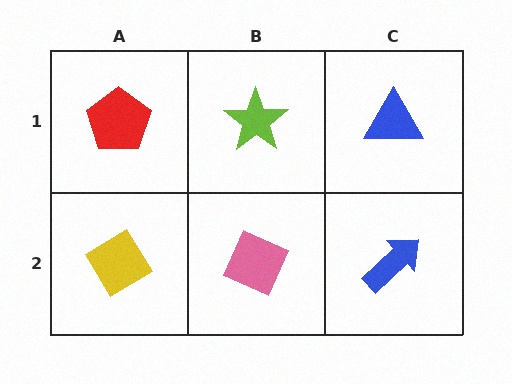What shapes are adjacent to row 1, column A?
A yellow diamond (row 2, column A), a lime star (row 1, column B).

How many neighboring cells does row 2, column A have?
2.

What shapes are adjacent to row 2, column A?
A red pentagon (row 1, column A), a pink diamond (row 2, column B).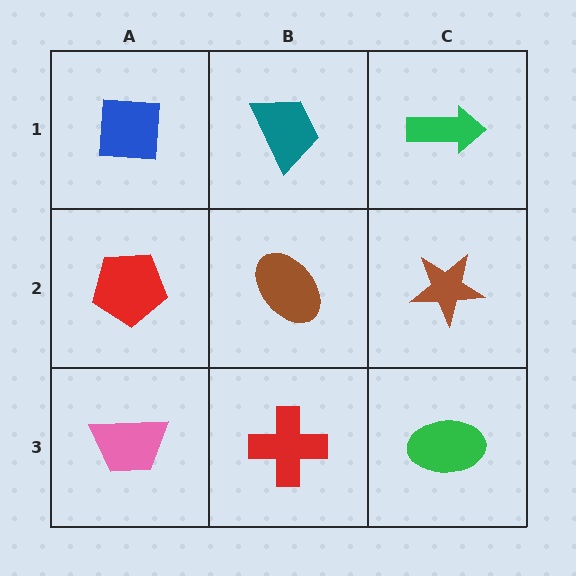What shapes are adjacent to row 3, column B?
A brown ellipse (row 2, column B), a pink trapezoid (row 3, column A), a green ellipse (row 3, column C).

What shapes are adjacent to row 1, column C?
A brown star (row 2, column C), a teal trapezoid (row 1, column B).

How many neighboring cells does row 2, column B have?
4.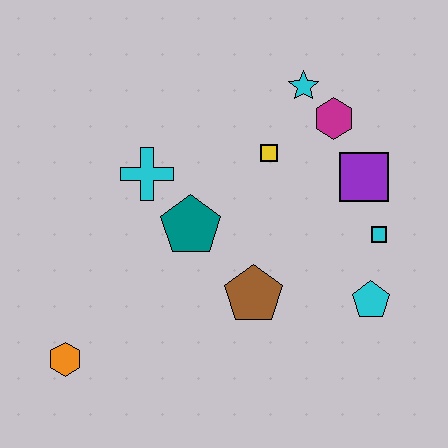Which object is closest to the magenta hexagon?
The cyan star is closest to the magenta hexagon.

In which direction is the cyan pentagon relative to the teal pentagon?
The cyan pentagon is to the right of the teal pentagon.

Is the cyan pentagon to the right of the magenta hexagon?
Yes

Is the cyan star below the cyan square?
No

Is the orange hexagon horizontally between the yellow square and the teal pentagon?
No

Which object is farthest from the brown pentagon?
The cyan star is farthest from the brown pentagon.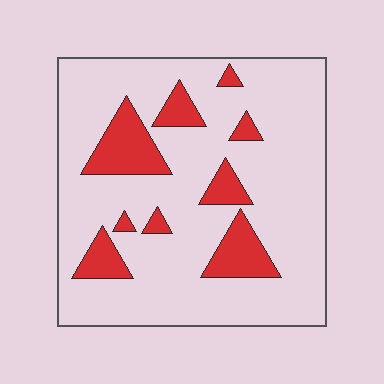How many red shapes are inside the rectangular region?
9.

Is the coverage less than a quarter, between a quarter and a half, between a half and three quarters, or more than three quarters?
Less than a quarter.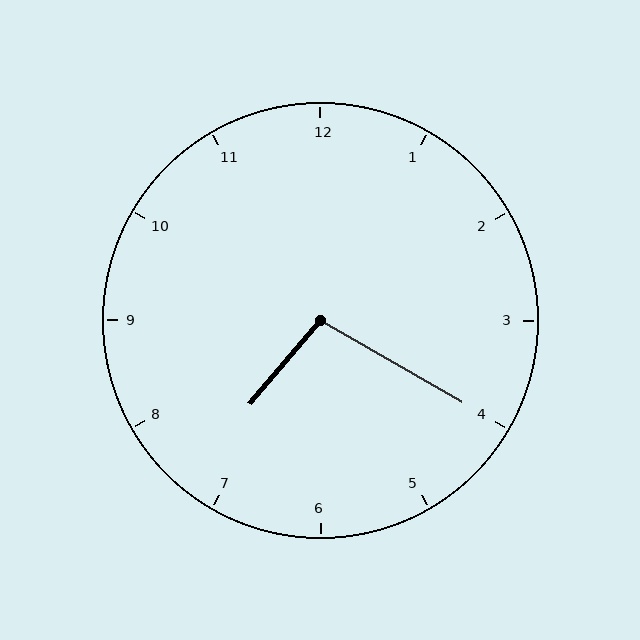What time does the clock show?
7:20.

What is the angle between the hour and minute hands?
Approximately 100 degrees.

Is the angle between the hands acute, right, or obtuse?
It is obtuse.